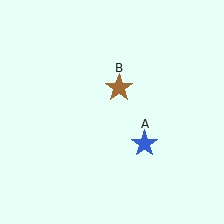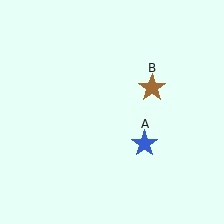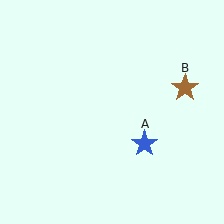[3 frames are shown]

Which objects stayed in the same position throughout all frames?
Blue star (object A) remained stationary.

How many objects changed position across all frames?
1 object changed position: brown star (object B).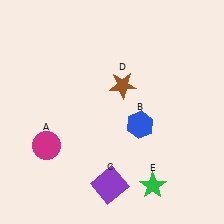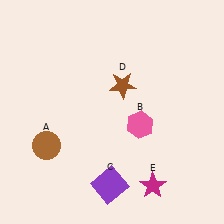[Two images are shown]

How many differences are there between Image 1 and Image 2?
There are 3 differences between the two images.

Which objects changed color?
A changed from magenta to brown. B changed from blue to pink. E changed from green to magenta.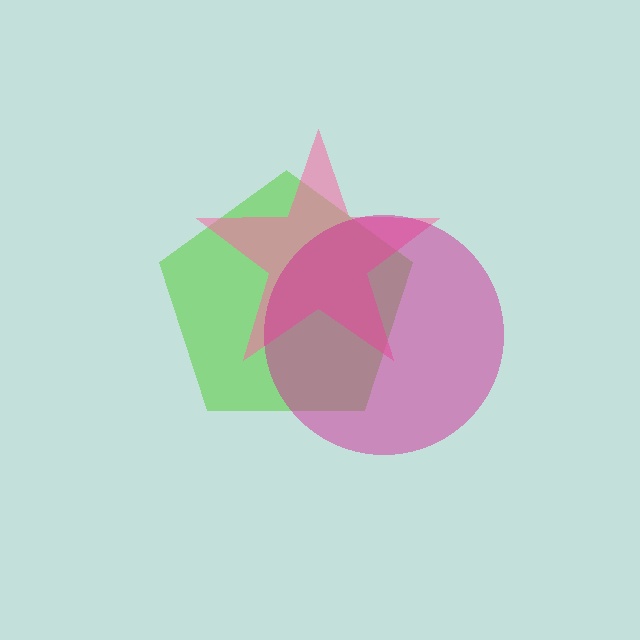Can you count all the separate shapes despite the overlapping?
Yes, there are 3 separate shapes.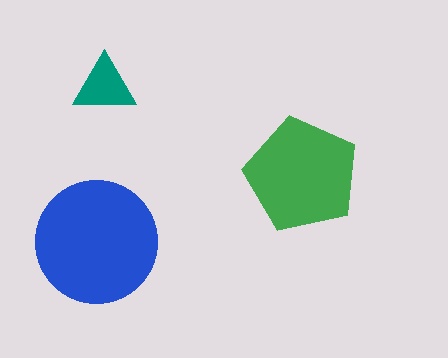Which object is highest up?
The teal triangle is topmost.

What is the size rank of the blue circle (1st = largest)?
1st.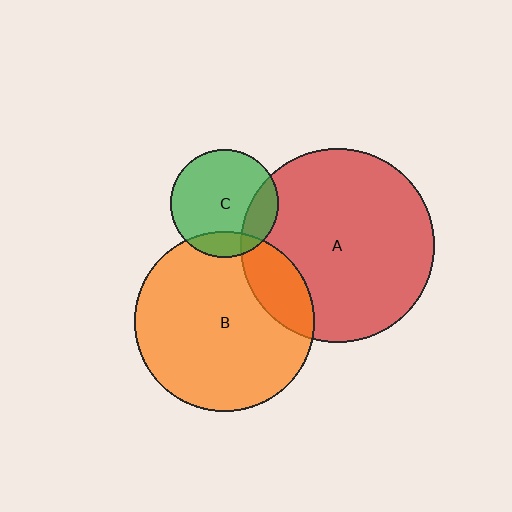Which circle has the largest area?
Circle A (red).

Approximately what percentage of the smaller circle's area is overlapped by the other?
Approximately 20%.